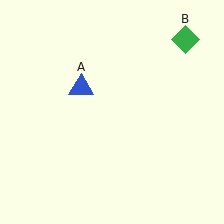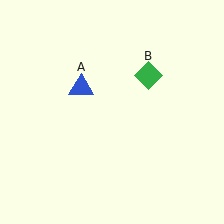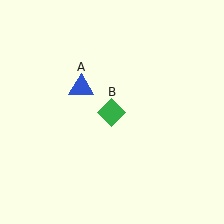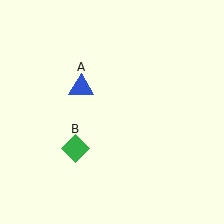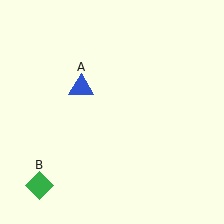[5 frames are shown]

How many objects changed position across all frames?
1 object changed position: green diamond (object B).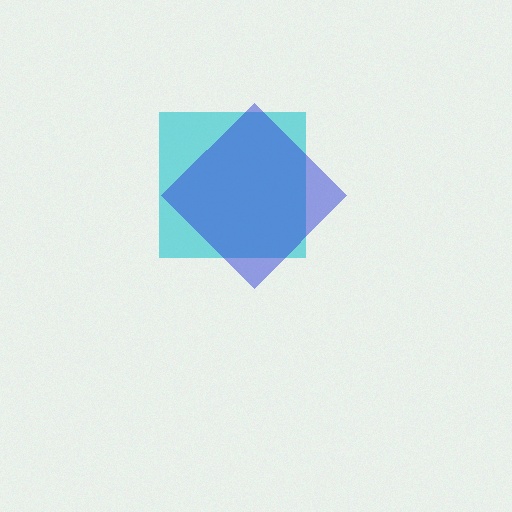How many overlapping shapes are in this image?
There are 2 overlapping shapes in the image.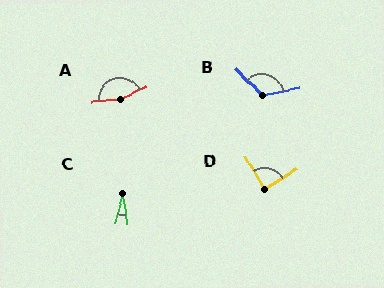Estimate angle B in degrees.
Approximately 122 degrees.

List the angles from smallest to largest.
C (22°), D (88°), B (122°), A (162°).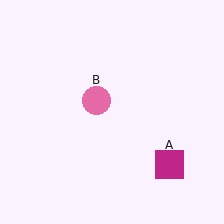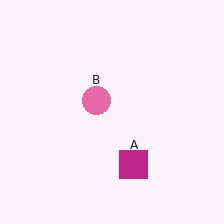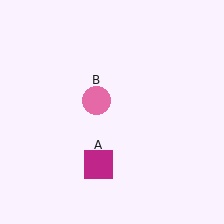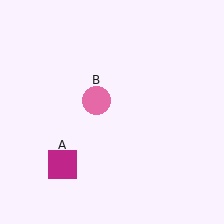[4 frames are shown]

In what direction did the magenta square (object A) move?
The magenta square (object A) moved left.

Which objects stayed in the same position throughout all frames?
Pink circle (object B) remained stationary.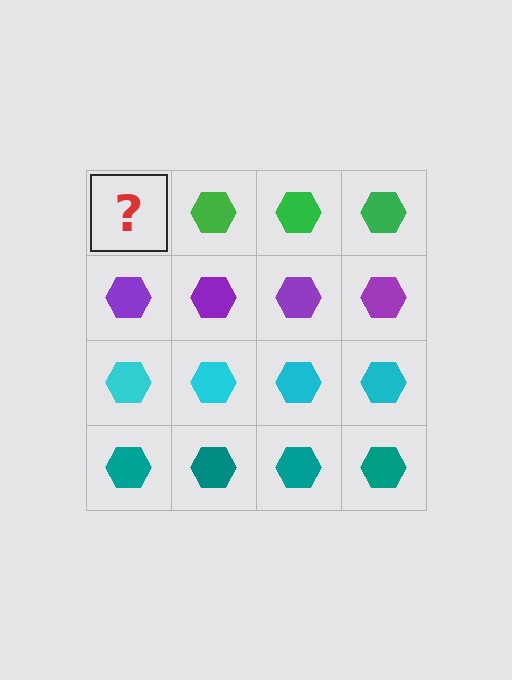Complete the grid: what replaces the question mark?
The question mark should be replaced with a green hexagon.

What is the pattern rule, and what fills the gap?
The rule is that each row has a consistent color. The gap should be filled with a green hexagon.